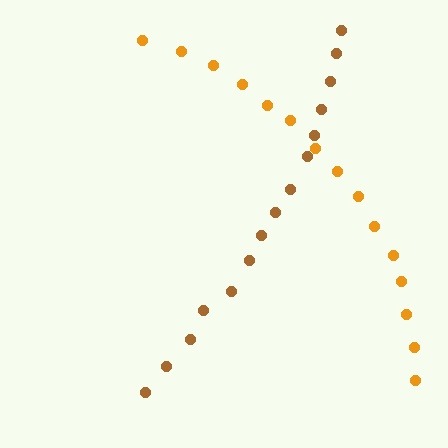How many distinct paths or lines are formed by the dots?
There are 2 distinct paths.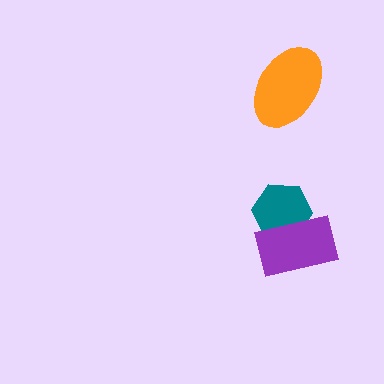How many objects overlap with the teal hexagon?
1 object overlaps with the teal hexagon.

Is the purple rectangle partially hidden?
No, no other shape covers it.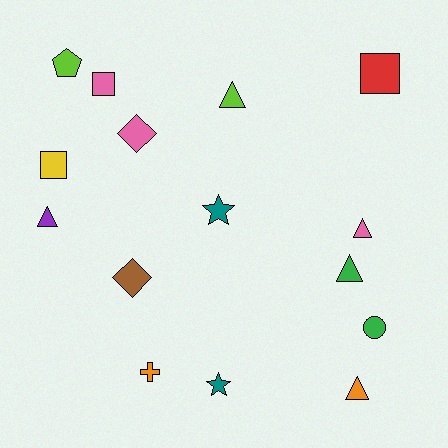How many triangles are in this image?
There are 5 triangles.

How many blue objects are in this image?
There are no blue objects.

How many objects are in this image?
There are 15 objects.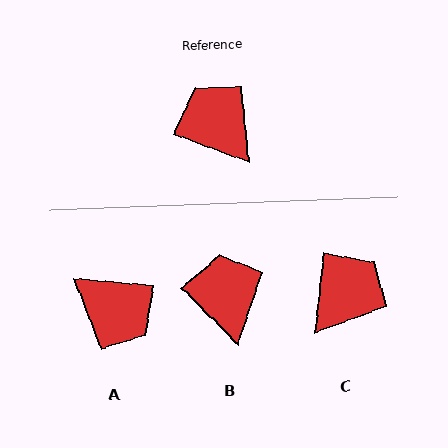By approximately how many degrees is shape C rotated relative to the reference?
Approximately 75 degrees clockwise.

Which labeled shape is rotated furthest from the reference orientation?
A, about 164 degrees away.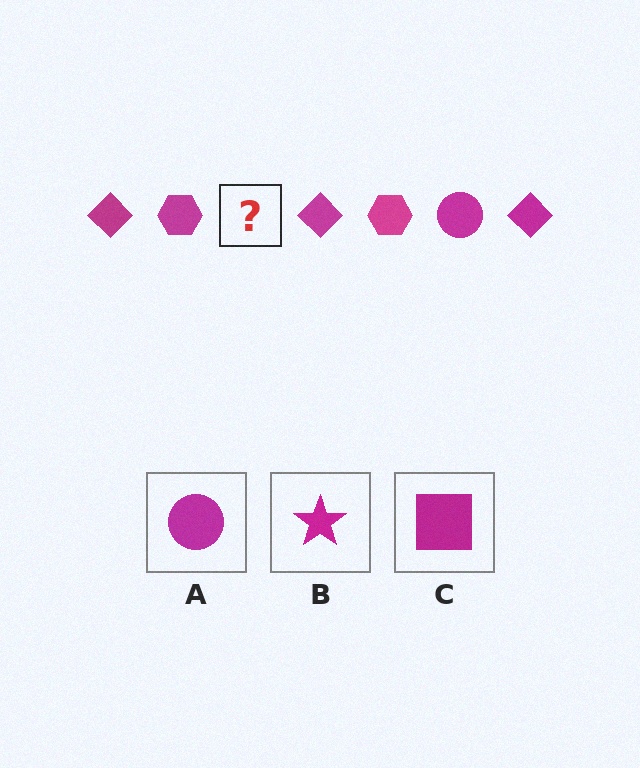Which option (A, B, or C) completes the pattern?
A.